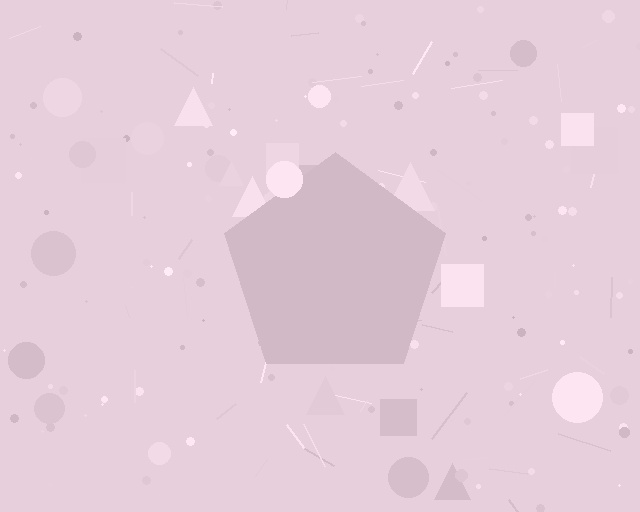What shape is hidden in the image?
A pentagon is hidden in the image.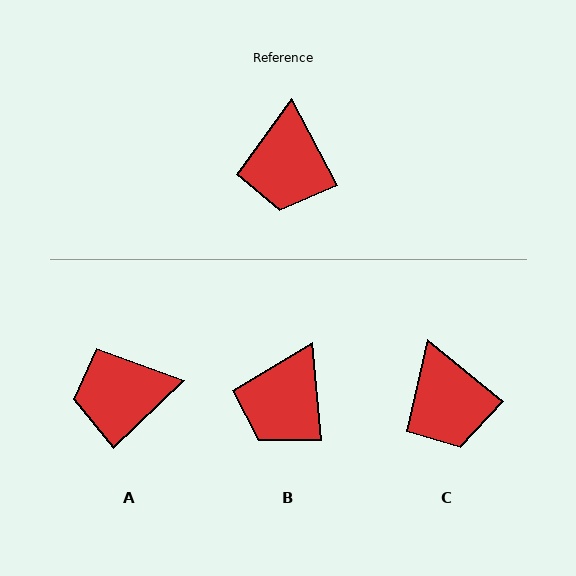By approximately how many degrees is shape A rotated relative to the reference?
Approximately 74 degrees clockwise.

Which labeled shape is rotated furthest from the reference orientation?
A, about 74 degrees away.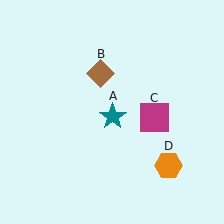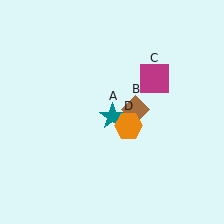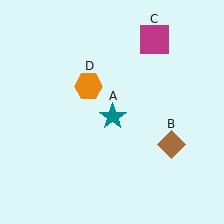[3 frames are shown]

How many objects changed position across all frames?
3 objects changed position: brown diamond (object B), magenta square (object C), orange hexagon (object D).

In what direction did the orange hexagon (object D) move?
The orange hexagon (object D) moved up and to the left.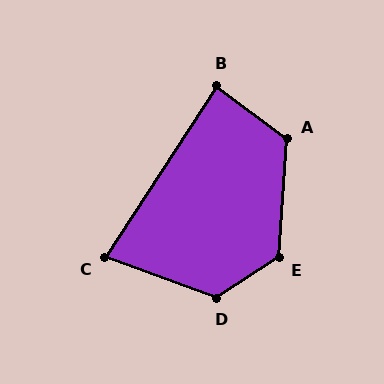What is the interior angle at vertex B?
Approximately 86 degrees (approximately right).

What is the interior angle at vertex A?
Approximately 123 degrees (obtuse).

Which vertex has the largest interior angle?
E, at approximately 127 degrees.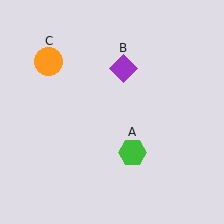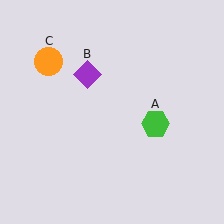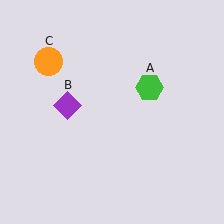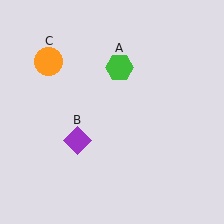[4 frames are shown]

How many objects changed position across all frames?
2 objects changed position: green hexagon (object A), purple diamond (object B).